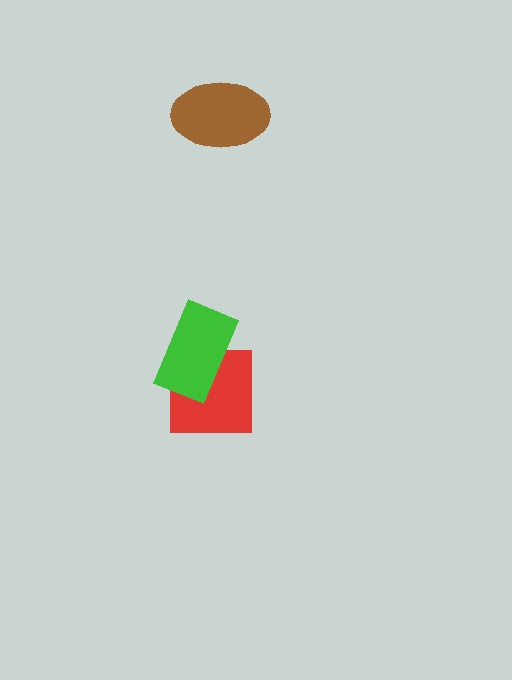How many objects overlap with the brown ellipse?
0 objects overlap with the brown ellipse.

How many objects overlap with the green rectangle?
1 object overlaps with the green rectangle.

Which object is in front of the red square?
The green rectangle is in front of the red square.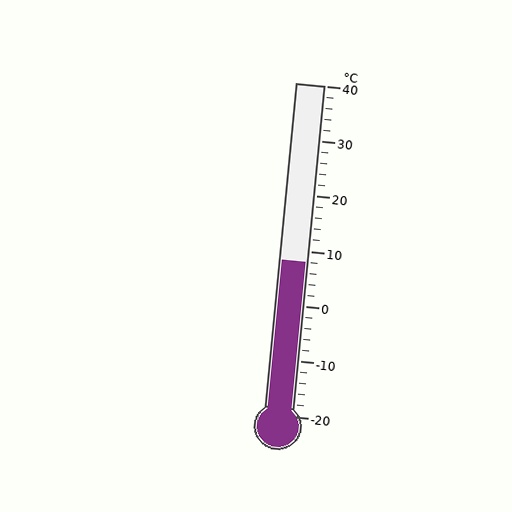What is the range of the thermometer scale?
The thermometer scale ranges from -20°C to 40°C.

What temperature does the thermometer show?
The thermometer shows approximately 8°C.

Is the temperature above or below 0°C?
The temperature is above 0°C.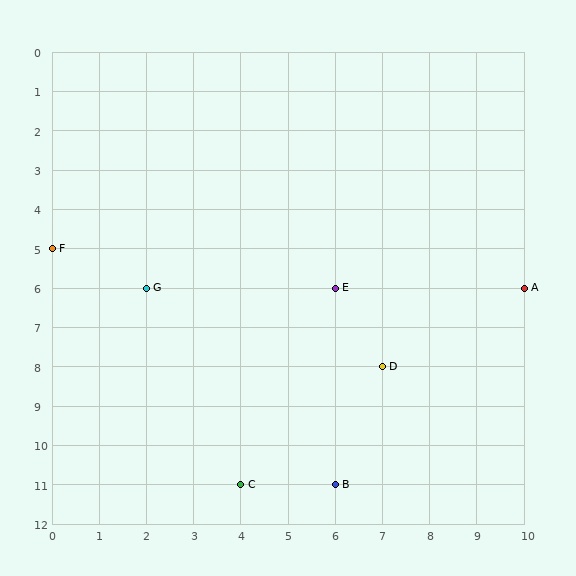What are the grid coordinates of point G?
Point G is at grid coordinates (2, 6).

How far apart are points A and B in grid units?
Points A and B are 4 columns and 5 rows apart (about 6.4 grid units diagonally).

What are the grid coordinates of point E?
Point E is at grid coordinates (6, 6).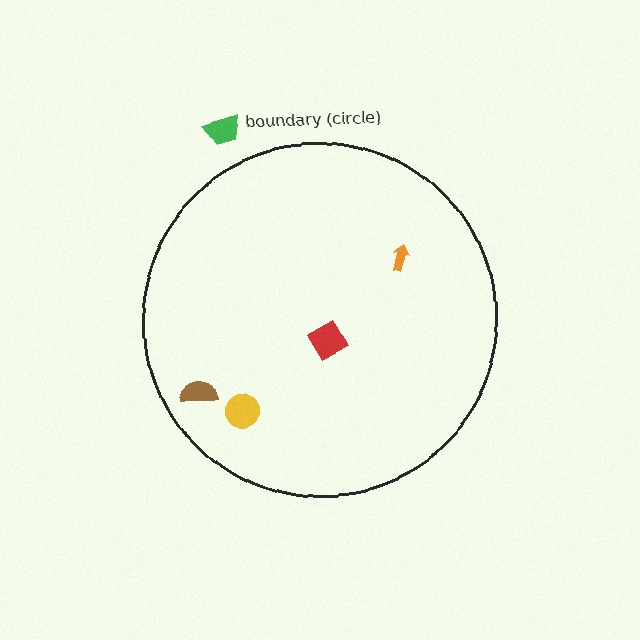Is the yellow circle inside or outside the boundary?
Inside.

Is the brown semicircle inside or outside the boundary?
Inside.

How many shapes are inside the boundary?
4 inside, 1 outside.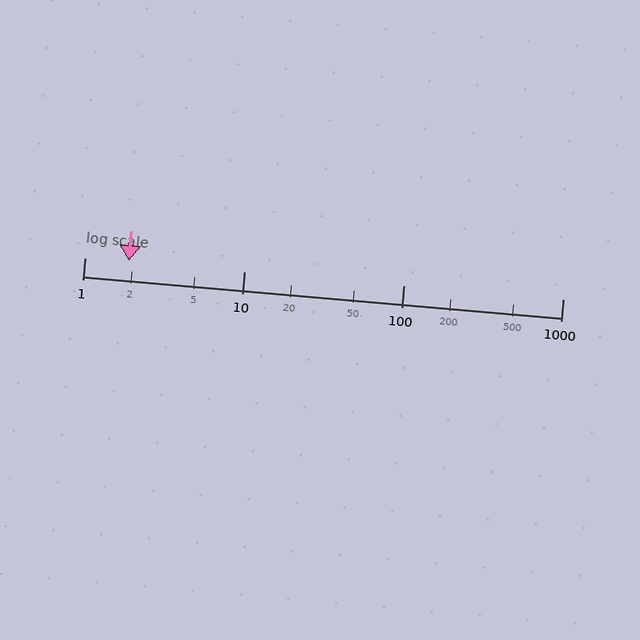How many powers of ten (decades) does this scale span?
The scale spans 3 decades, from 1 to 1000.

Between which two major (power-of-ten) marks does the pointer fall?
The pointer is between 1 and 10.